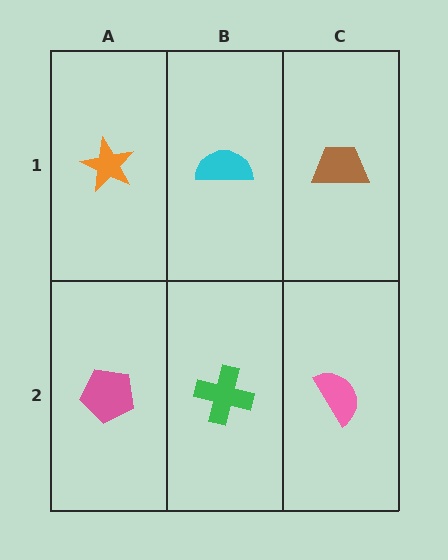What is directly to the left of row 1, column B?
An orange star.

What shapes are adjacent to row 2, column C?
A brown trapezoid (row 1, column C), a green cross (row 2, column B).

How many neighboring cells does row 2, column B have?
3.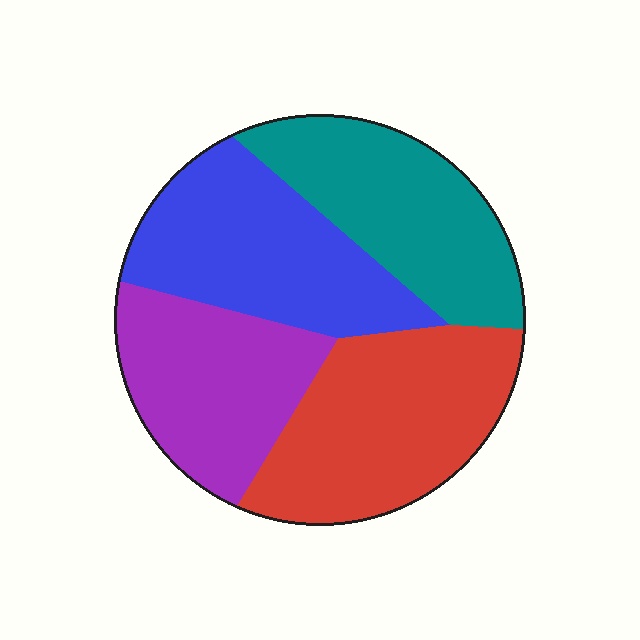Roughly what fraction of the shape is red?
Red takes up about one quarter (1/4) of the shape.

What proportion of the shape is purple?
Purple covers around 20% of the shape.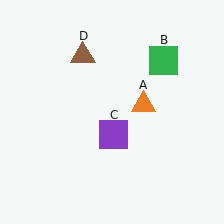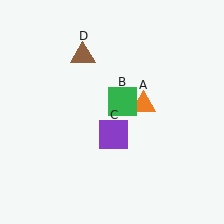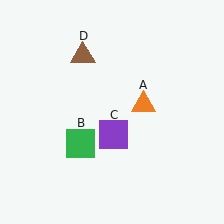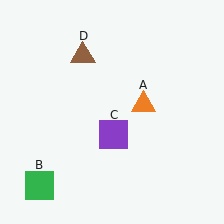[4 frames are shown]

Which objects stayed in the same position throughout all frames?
Orange triangle (object A) and purple square (object C) and brown triangle (object D) remained stationary.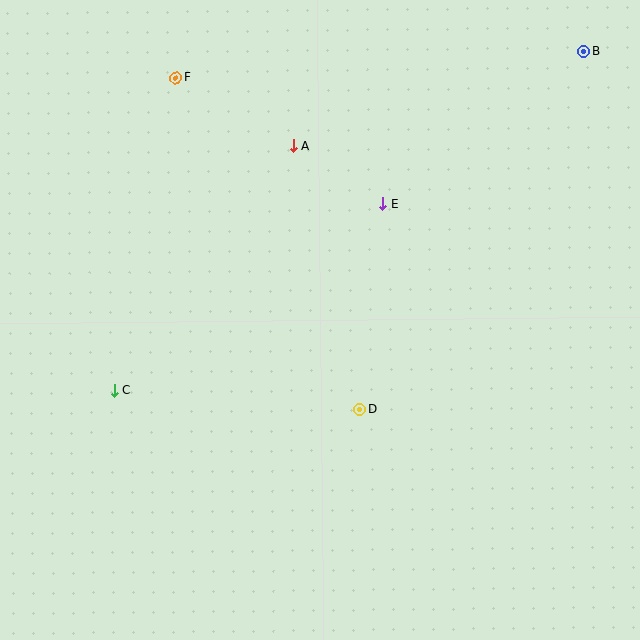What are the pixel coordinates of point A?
Point A is at (294, 146).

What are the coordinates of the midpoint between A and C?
The midpoint between A and C is at (204, 268).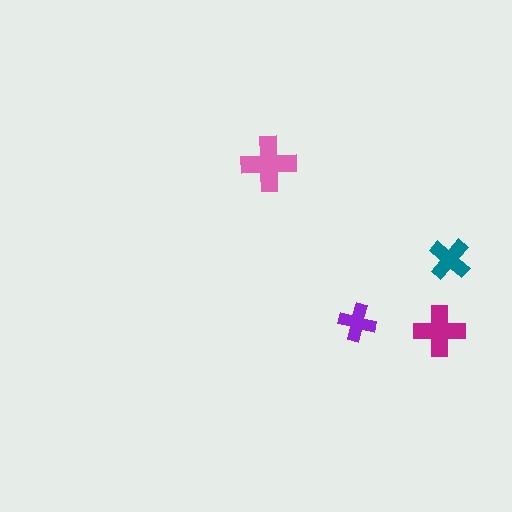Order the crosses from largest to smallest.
the pink one, the magenta one, the teal one, the purple one.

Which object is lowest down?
The magenta cross is bottommost.